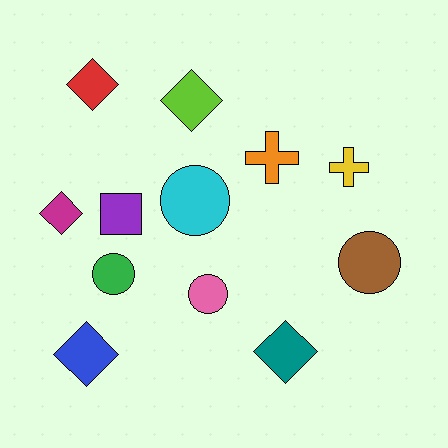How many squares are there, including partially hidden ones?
There is 1 square.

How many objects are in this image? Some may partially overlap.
There are 12 objects.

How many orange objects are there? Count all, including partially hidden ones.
There is 1 orange object.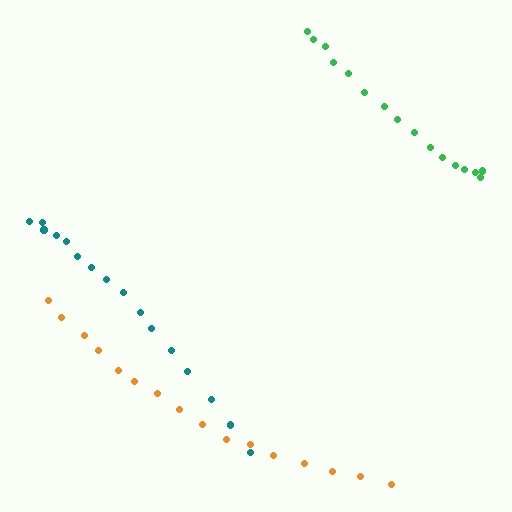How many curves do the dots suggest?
There are 3 distinct paths.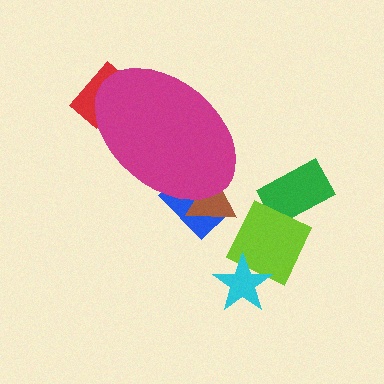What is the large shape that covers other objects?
A magenta ellipse.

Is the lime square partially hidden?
No, the lime square is fully visible.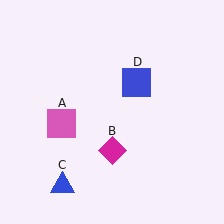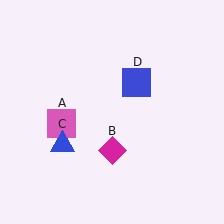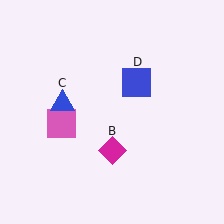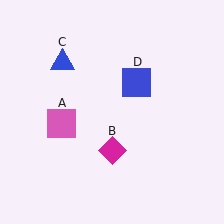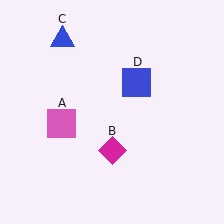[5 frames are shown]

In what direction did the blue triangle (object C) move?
The blue triangle (object C) moved up.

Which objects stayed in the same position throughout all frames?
Pink square (object A) and magenta diamond (object B) and blue square (object D) remained stationary.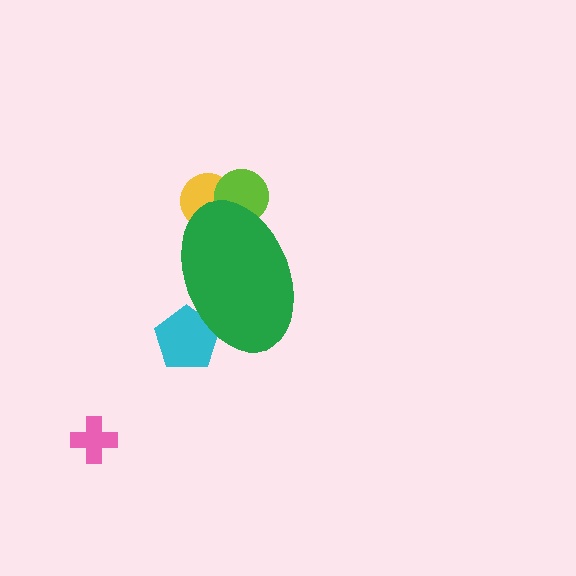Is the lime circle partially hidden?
Yes, the lime circle is partially hidden behind the green ellipse.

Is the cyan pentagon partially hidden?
Yes, the cyan pentagon is partially hidden behind the green ellipse.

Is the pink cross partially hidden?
No, the pink cross is fully visible.